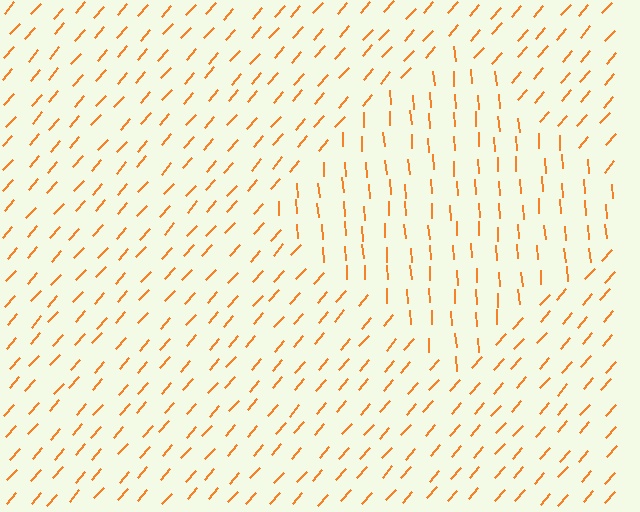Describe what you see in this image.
The image is filled with small orange line segments. A diamond region in the image has lines oriented differently from the surrounding lines, creating a visible texture boundary.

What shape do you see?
I see a diamond.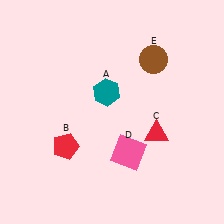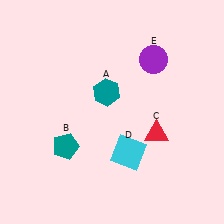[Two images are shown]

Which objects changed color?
B changed from red to teal. D changed from pink to cyan. E changed from brown to purple.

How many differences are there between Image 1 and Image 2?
There are 3 differences between the two images.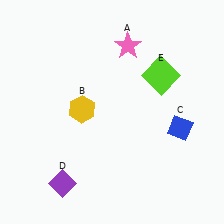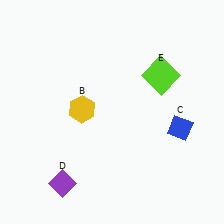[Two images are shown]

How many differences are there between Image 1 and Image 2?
There is 1 difference between the two images.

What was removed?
The pink star (A) was removed in Image 2.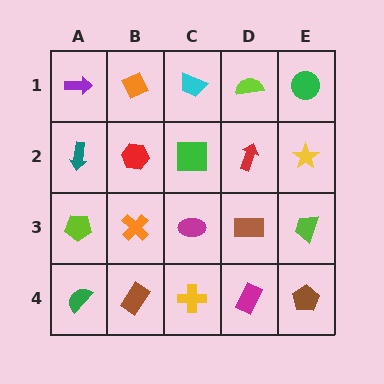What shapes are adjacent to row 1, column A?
A teal arrow (row 2, column A), an orange diamond (row 1, column B).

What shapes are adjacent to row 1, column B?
A red hexagon (row 2, column B), a purple arrow (row 1, column A), a cyan trapezoid (row 1, column C).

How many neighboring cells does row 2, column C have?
4.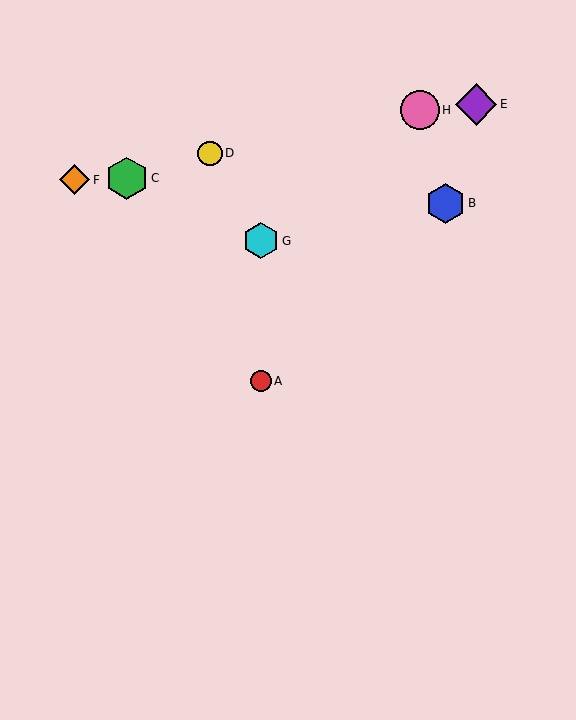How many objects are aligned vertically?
2 objects (A, G) are aligned vertically.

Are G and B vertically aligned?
No, G is at x≈261 and B is at x≈446.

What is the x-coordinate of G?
Object G is at x≈261.